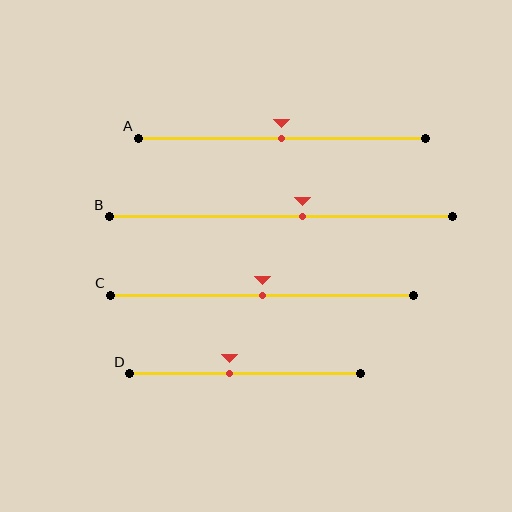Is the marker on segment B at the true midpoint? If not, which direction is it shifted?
No, the marker on segment B is shifted to the right by about 6% of the segment length.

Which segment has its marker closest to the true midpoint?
Segment A has its marker closest to the true midpoint.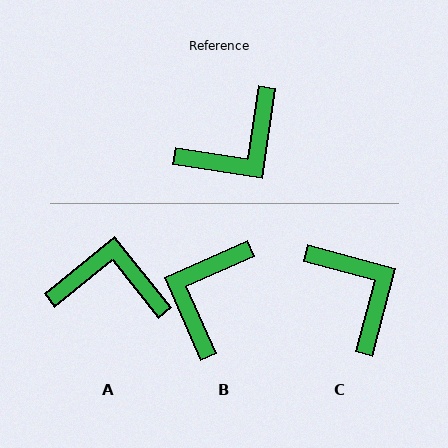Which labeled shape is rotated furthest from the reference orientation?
B, about 148 degrees away.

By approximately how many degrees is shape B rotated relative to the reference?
Approximately 148 degrees clockwise.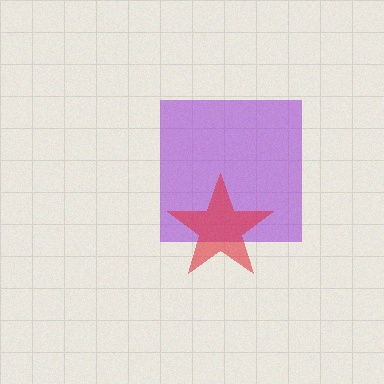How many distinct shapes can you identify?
There are 2 distinct shapes: a purple square, a red star.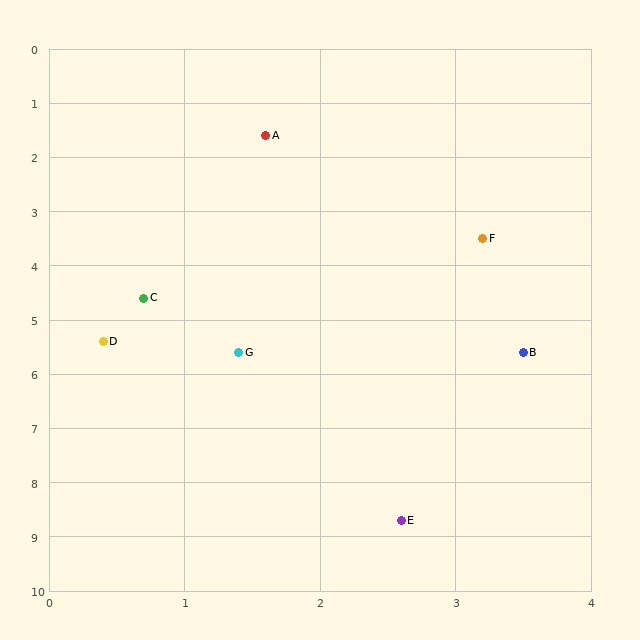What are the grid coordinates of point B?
Point B is at approximately (3.5, 5.6).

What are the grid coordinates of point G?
Point G is at approximately (1.4, 5.6).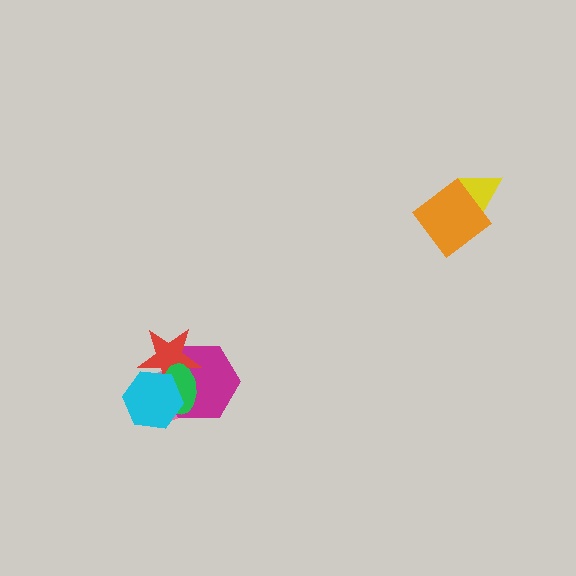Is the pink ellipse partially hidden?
Yes, it is partially covered by another shape.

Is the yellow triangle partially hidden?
Yes, it is partially covered by another shape.